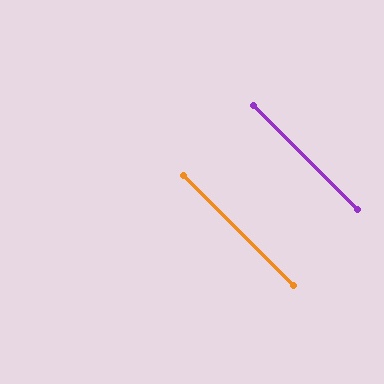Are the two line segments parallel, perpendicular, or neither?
Parallel — their directions differ by only 0.4°.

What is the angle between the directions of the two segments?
Approximately 0 degrees.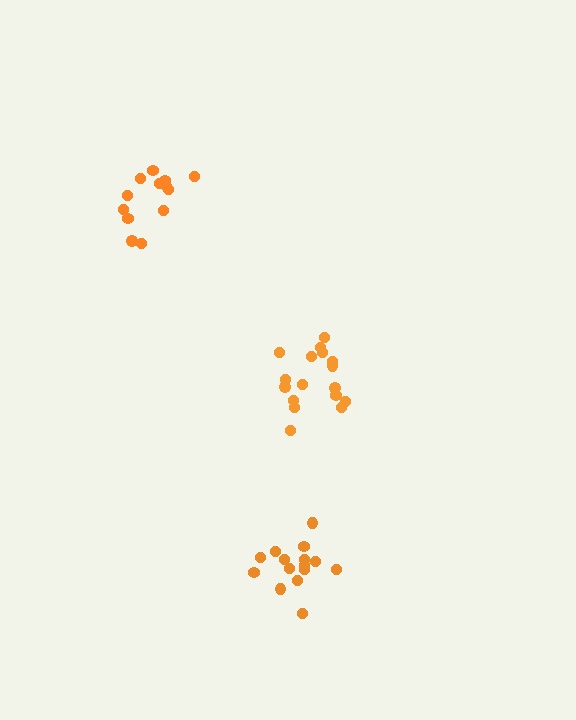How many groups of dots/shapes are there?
There are 3 groups.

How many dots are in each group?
Group 1: 17 dots, Group 2: 15 dots, Group 3: 13 dots (45 total).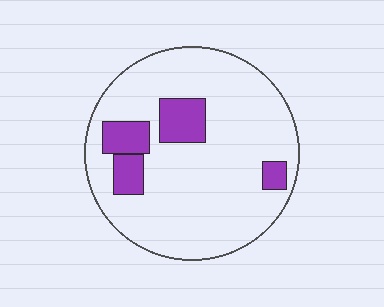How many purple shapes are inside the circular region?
4.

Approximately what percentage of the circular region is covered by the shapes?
Approximately 15%.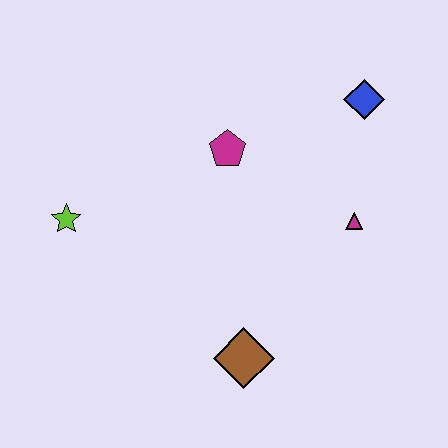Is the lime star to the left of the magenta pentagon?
Yes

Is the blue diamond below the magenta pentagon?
No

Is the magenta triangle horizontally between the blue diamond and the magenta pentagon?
Yes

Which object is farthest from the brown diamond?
The blue diamond is farthest from the brown diamond.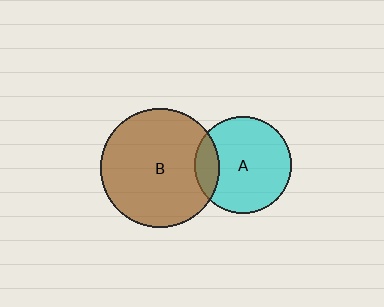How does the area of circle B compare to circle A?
Approximately 1.5 times.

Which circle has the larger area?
Circle B (brown).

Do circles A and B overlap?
Yes.